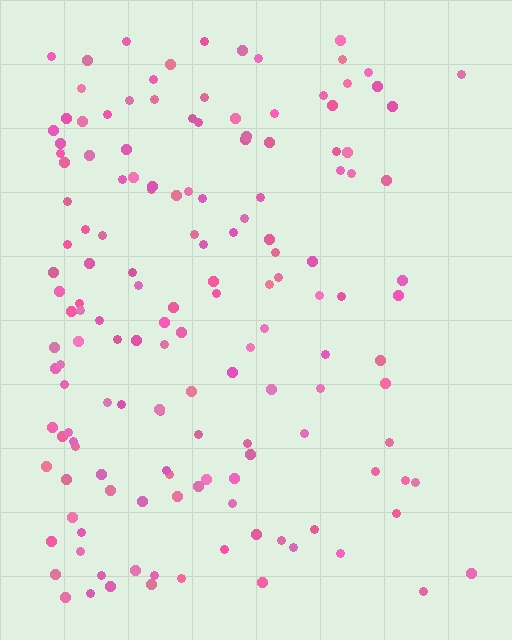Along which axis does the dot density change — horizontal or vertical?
Horizontal.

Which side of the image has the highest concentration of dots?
The left.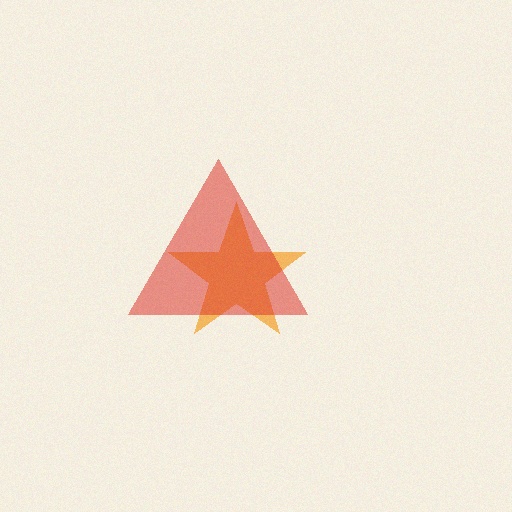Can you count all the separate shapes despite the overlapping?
Yes, there are 2 separate shapes.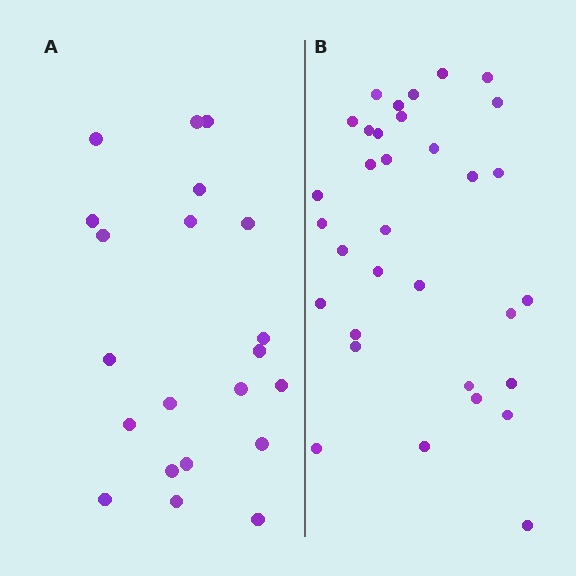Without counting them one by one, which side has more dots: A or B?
Region B (the right region) has more dots.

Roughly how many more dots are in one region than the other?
Region B has roughly 12 or so more dots than region A.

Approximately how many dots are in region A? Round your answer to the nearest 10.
About 20 dots. (The exact count is 21, which rounds to 20.)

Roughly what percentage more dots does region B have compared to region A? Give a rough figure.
About 55% more.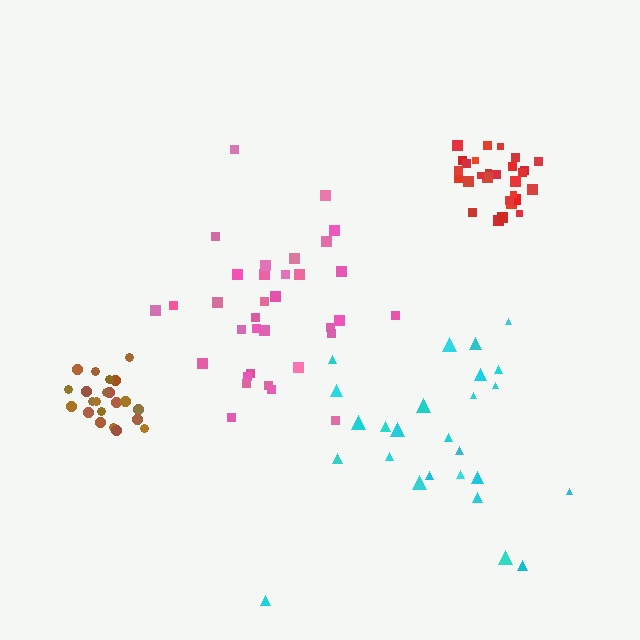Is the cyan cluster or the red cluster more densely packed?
Red.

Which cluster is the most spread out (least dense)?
Cyan.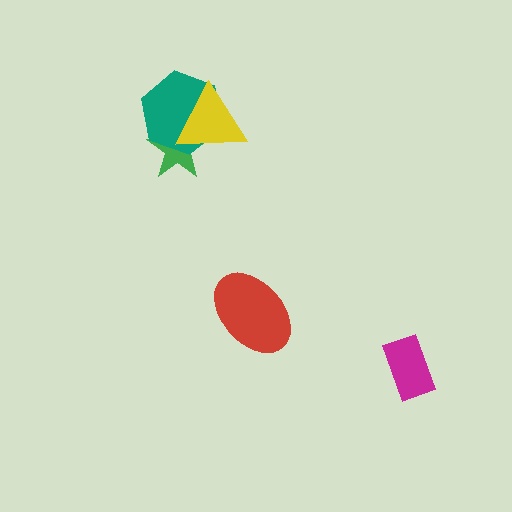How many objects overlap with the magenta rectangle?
0 objects overlap with the magenta rectangle.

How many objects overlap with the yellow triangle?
2 objects overlap with the yellow triangle.